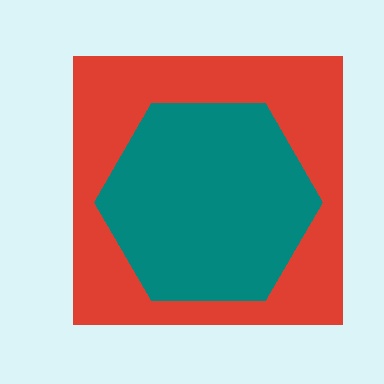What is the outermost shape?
The red square.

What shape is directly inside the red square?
The teal hexagon.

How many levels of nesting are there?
2.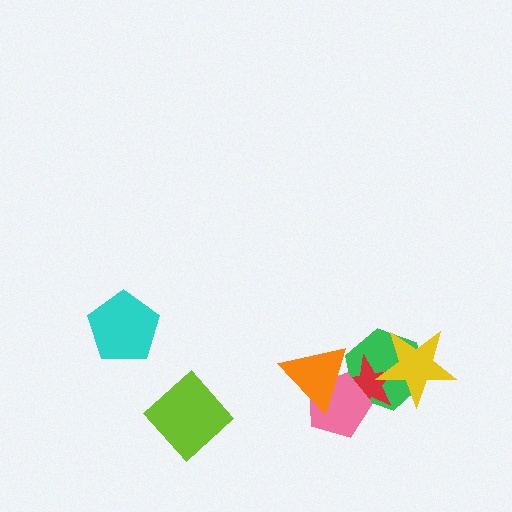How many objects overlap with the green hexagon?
4 objects overlap with the green hexagon.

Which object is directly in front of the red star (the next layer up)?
The yellow star is directly in front of the red star.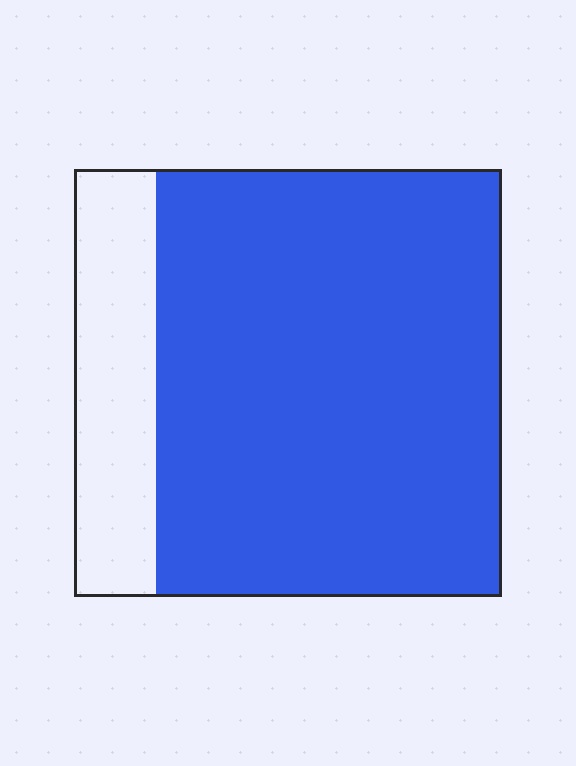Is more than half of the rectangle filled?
Yes.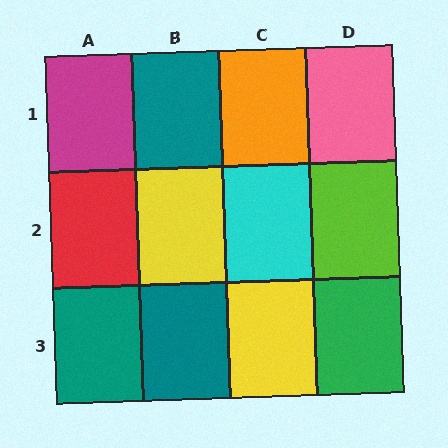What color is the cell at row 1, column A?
Magenta.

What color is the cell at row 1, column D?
Pink.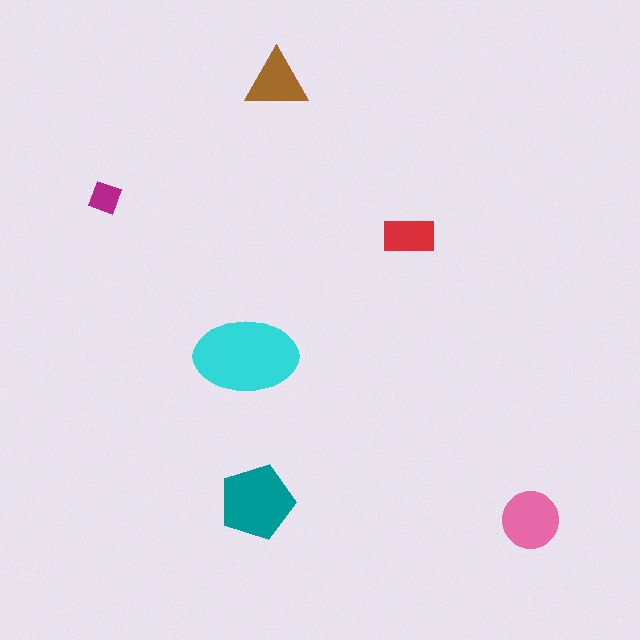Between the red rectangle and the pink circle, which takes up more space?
The pink circle.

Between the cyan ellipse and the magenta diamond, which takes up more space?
The cyan ellipse.